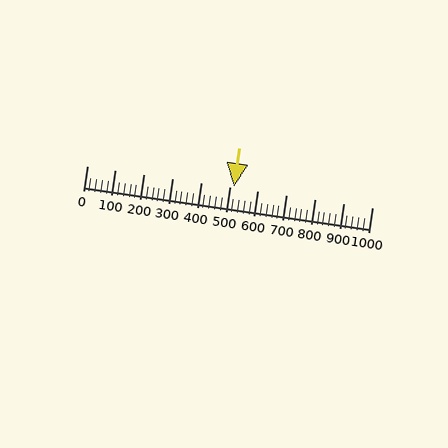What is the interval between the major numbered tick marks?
The major tick marks are spaced 100 units apart.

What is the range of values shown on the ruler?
The ruler shows values from 0 to 1000.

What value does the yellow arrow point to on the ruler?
The yellow arrow points to approximately 517.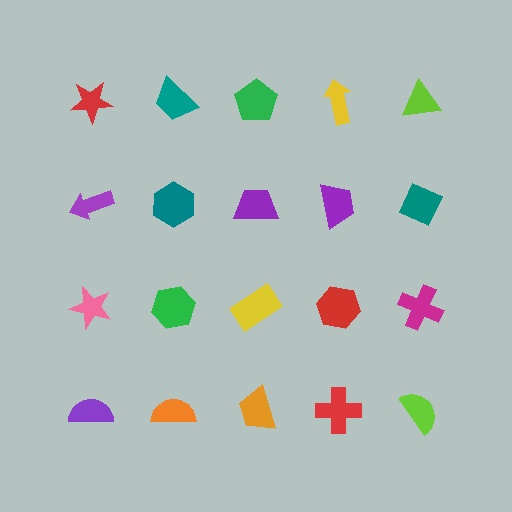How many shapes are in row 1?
5 shapes.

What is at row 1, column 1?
A red star.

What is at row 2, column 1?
A purple arrow.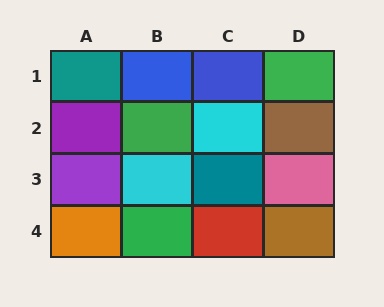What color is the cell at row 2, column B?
Green.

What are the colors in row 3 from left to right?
Purple, cyan, teal, pink.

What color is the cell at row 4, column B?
Green.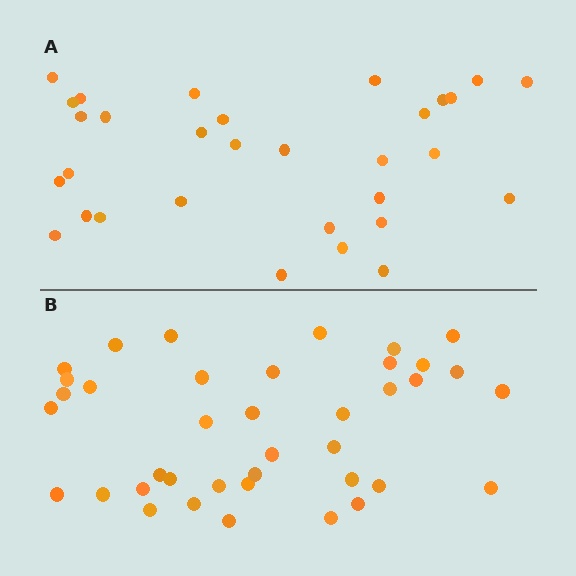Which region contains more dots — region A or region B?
Region B (the bottom region) has more dots.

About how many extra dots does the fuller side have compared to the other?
Region B has roughly 8 or so more dots than region A.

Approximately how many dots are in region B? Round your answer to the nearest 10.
About 40 dots. (The exact count is 39, which rounds to 40.)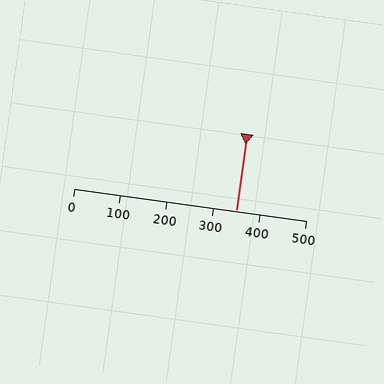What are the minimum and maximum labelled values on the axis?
The axis runs from 0 to 500.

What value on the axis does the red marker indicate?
The marker indicates approximately 350.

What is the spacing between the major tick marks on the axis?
The major ticks are spaced 100 apart.